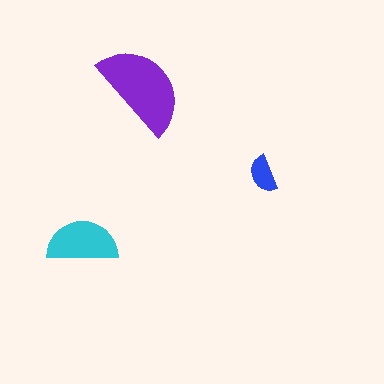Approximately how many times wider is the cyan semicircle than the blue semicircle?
About 2 times wider.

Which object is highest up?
The purple semicircle is topmost.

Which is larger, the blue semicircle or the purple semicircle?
The purple one.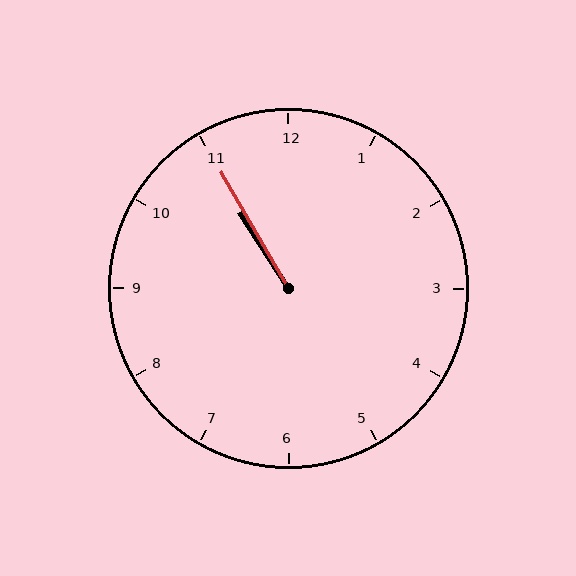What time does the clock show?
10:55.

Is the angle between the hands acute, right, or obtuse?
It is acute.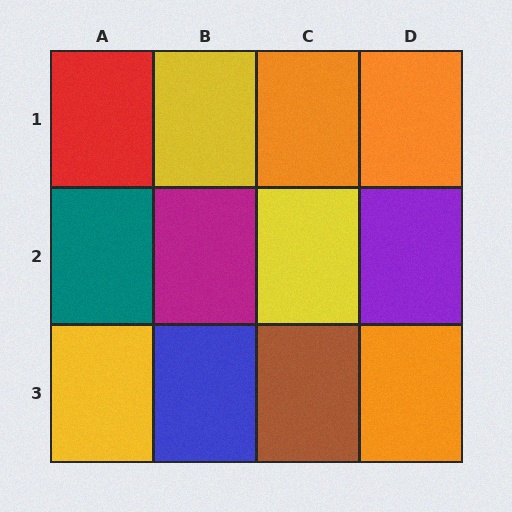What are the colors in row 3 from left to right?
Yellow, blue, brown, orange.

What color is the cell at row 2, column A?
Teal.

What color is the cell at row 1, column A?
Red.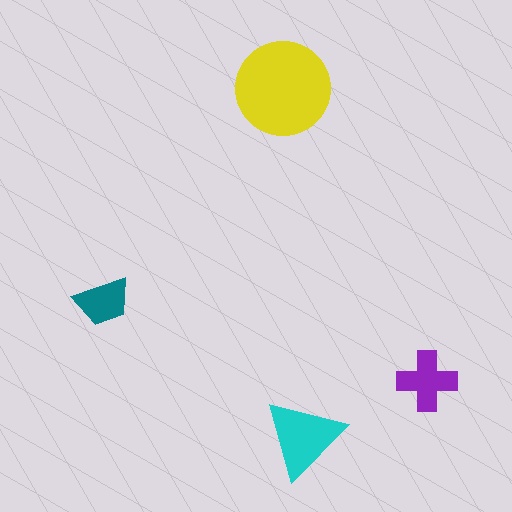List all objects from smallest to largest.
The teal trapezoid, the purple cross, the cyan triangle, the yellow circle.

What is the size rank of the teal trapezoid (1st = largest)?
4th.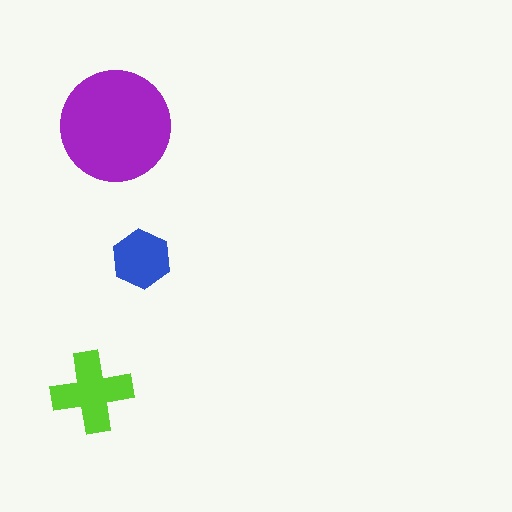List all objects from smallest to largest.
The blue hexagon, the lime cross, the purple circle.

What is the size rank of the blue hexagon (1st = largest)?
3rd.